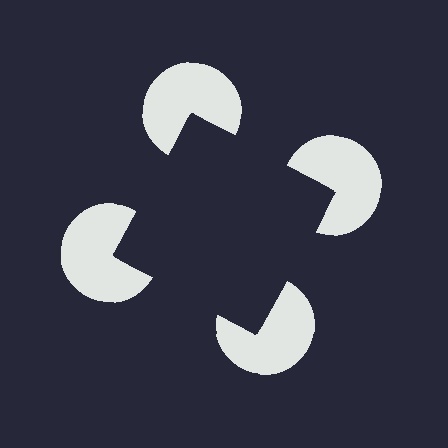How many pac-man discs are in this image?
There are 4 — one at each vertex of the illusory square.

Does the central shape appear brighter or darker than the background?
It typically appears slightly darker than the background, even though no actual brightness change is drawn.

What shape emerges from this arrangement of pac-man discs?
An illusory square — its edges are inferred from the aligned wedge cuts in the pac-man discs, not physically drawn.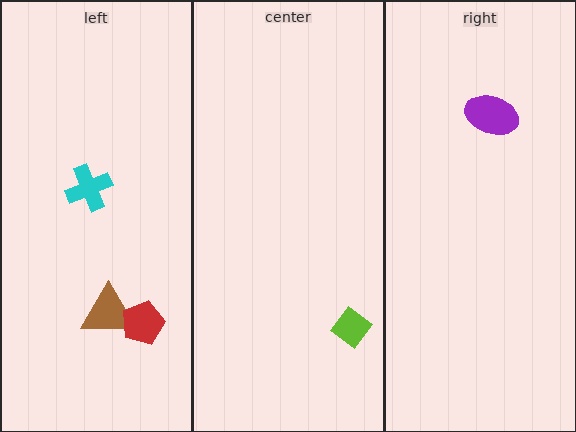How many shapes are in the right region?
1.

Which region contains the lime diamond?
The center region.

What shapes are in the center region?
The lime diamond.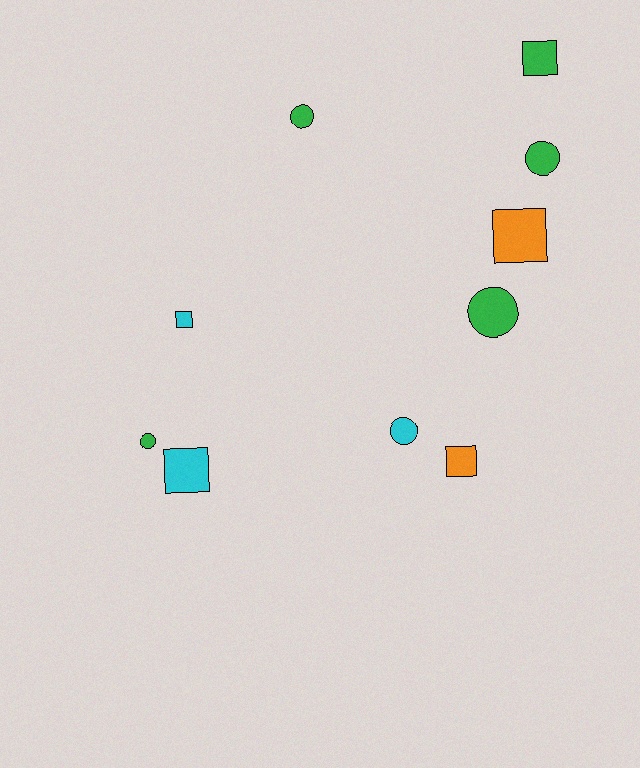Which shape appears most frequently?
Circle, with 5 objects.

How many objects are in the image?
There are 10 objects.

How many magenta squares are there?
There are no magenta squares.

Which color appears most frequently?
Green, with 5 objects.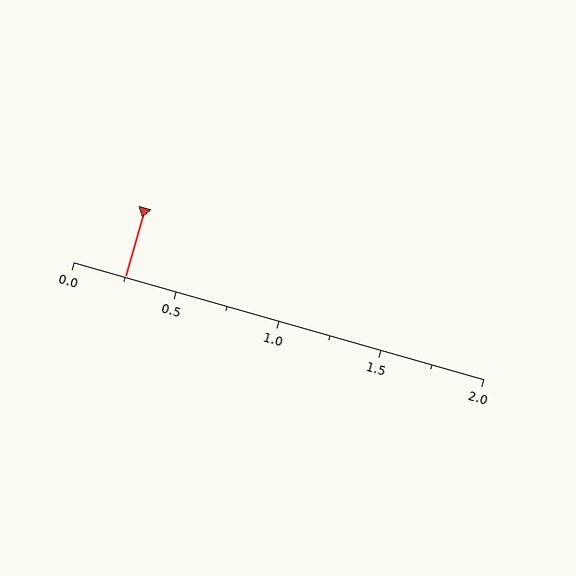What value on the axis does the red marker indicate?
The marker indicates approximately 0.25.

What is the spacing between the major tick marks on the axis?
The major ticks are spaced 0.5 apart.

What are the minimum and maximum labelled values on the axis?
The axis runs from 0.0 to 2.0.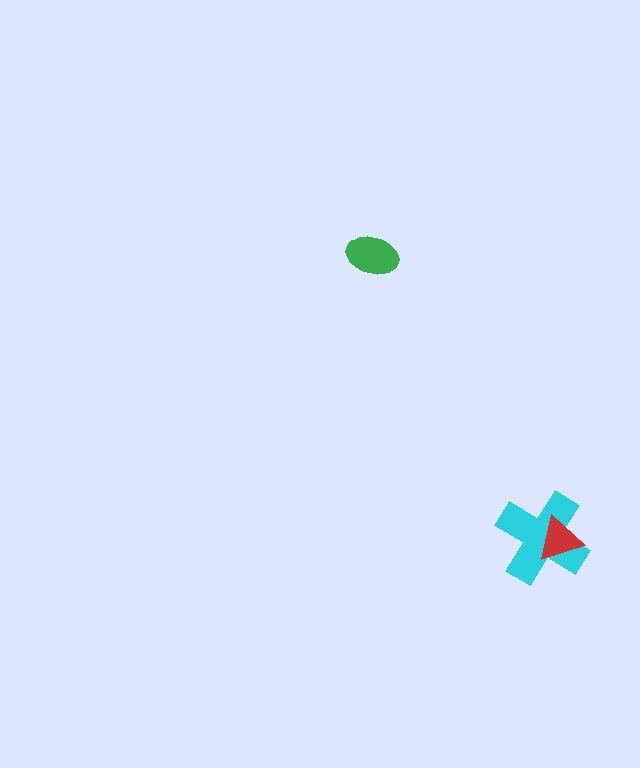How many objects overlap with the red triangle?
1 object overlaps with the red triangle.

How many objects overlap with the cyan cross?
1 object overlaps with the cyan cross.